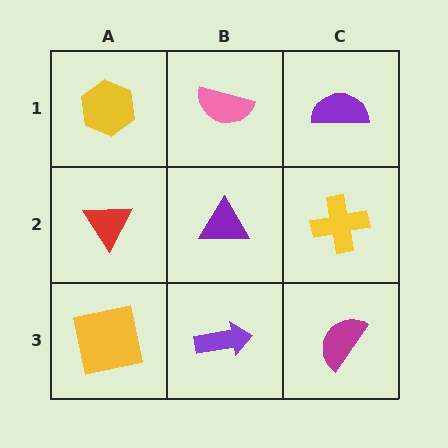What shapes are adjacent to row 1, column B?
A purple triangle (row 2, column B), a yellow hexagon (row 1, column A), a purple semicircle (row 1, column C).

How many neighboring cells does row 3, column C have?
2.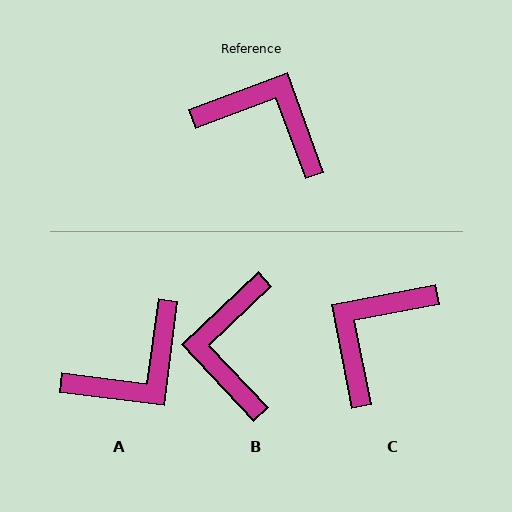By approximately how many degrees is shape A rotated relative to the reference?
Approximately 118 degrees clockwise.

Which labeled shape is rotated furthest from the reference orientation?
A, about 118 degrees away.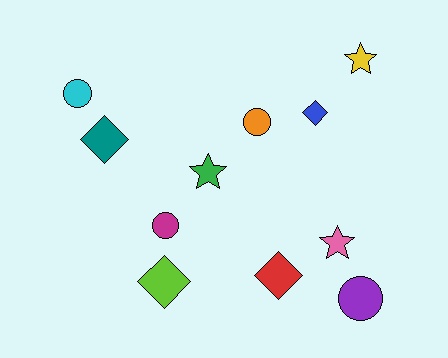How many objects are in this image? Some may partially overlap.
There are 11 objects.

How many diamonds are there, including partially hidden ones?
There are 4 diamonds.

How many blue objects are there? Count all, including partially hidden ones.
There is 1 blue object.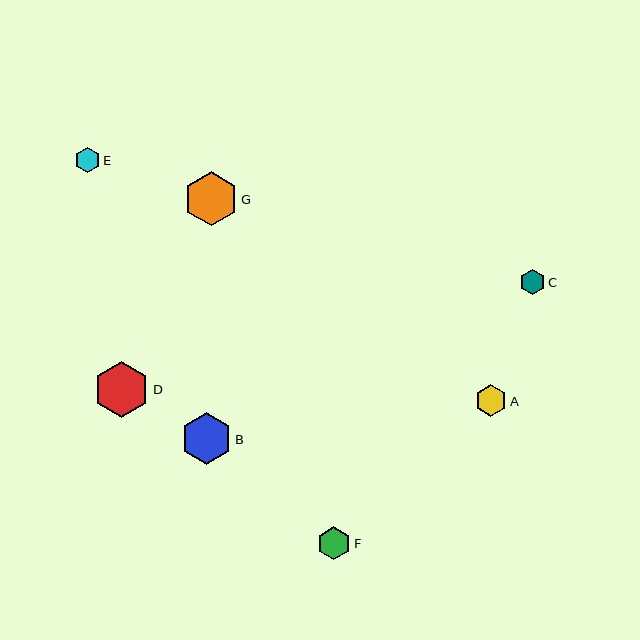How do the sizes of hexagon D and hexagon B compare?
Hexagon D and hexagon B are approximately the same size.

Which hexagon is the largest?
Hexagon D is the largest with a size of approximately 56 pixels.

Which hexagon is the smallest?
Hexagon E is the smallest with a size of approximately 25 pixels.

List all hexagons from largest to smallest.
From largest to smallest: D, G, B, F, A, C, E.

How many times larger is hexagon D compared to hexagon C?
Hexagon D is approximately 2.2 times the size of hexagon C.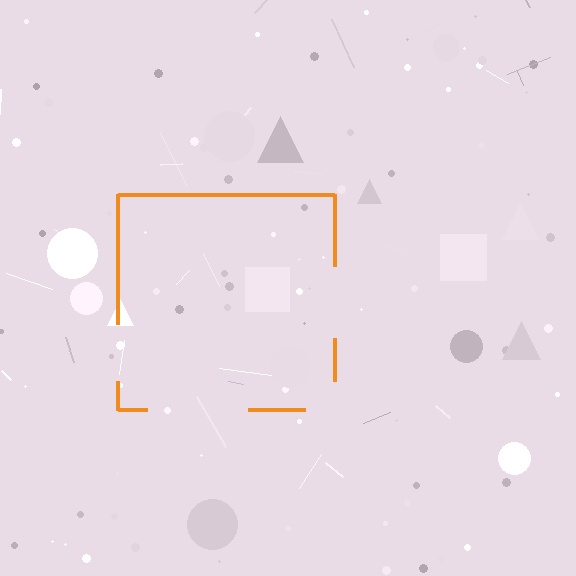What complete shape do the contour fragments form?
The contour fragments form a square.